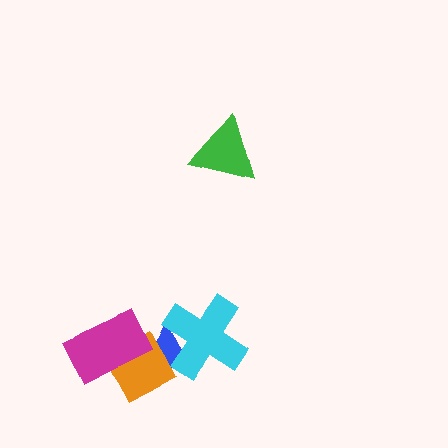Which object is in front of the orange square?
The magenta rectangle is in front of the orange square.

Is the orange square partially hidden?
Yes, it is partially covered by another shape.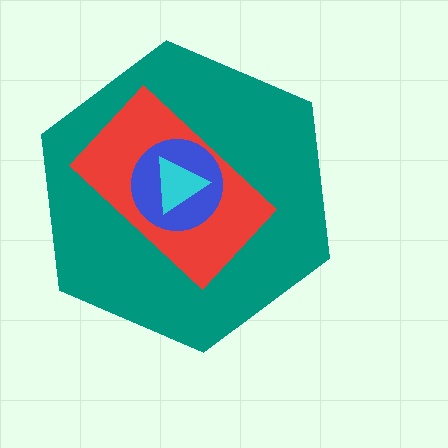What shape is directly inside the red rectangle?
The blue circle.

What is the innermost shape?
The cyan triangle.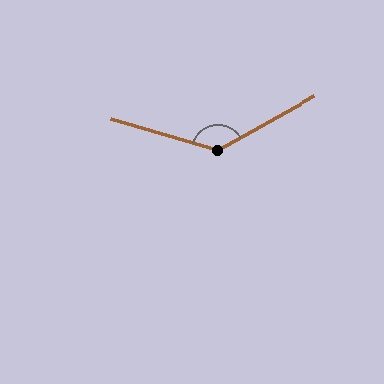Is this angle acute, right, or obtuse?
It is obtuse.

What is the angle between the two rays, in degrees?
Approximately 134 degrees.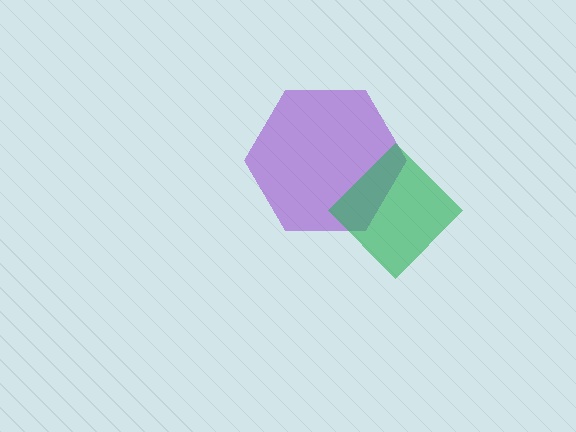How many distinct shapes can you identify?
There are 2 distinct shapes: a purple hexagon, a green diamond.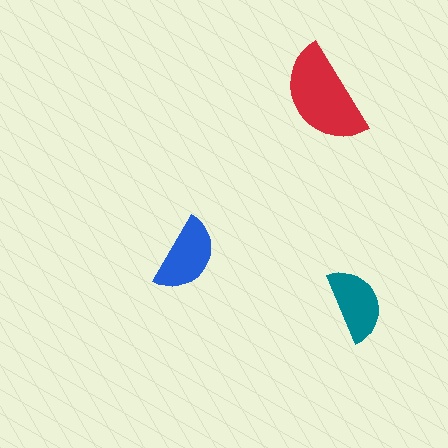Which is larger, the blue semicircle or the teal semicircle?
The blue one.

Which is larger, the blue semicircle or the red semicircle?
The red one.